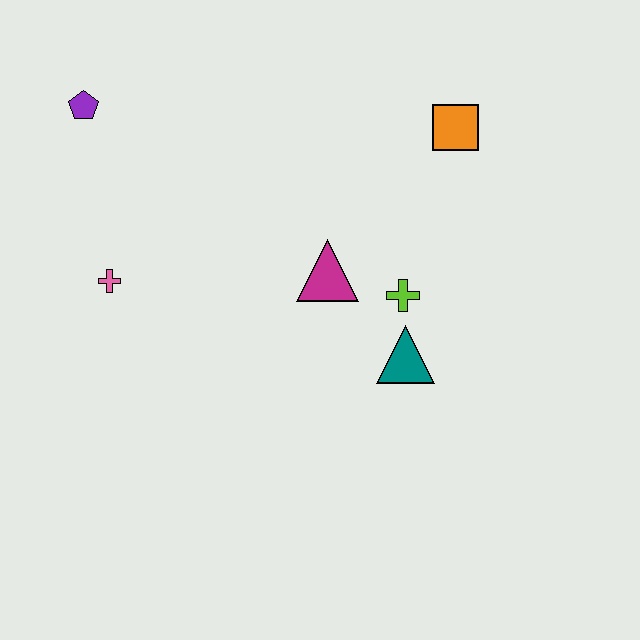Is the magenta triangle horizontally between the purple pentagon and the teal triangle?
Yes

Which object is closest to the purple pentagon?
The pink cross is closest to the purple pentagon.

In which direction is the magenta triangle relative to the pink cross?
The magenta triangle is to the right of the pink cross.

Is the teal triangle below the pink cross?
Yes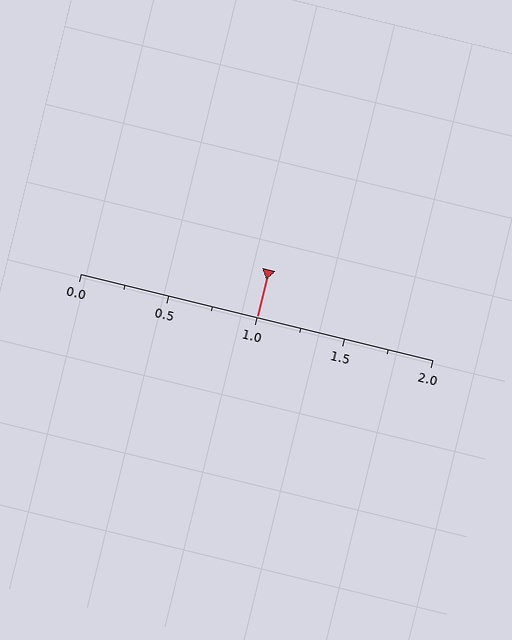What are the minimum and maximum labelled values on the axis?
The axis runs from 0.0 to 2.0.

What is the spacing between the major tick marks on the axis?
The major ticks are spaced 0.5 apart.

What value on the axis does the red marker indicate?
The marker indicates approximately 1.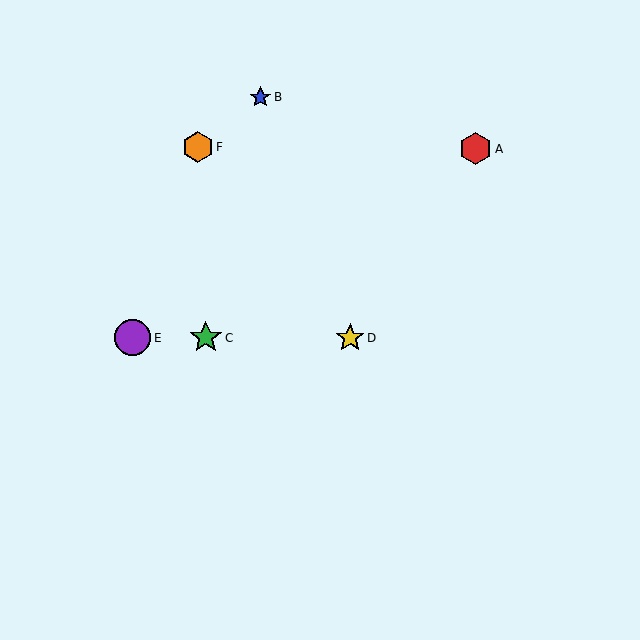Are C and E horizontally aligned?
Yes, both are at y≈338.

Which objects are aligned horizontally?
Objects C, D, E are aligned horizontally.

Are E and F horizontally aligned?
No, E is at y≈338 and F is at y≈147.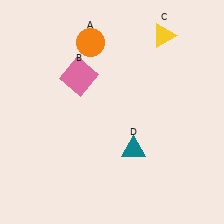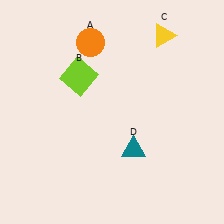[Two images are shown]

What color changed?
The square (B) changed from pink in Image 1 to lime in Image 2.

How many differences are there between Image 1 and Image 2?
There is 1 difference between the two images.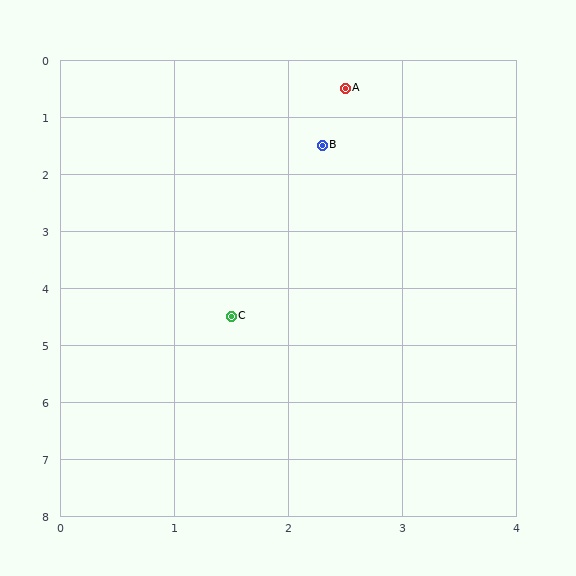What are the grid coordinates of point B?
Point B is at approximately (2.3, 1.5).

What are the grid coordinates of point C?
Point C is at approximately (1.5, 4.5).